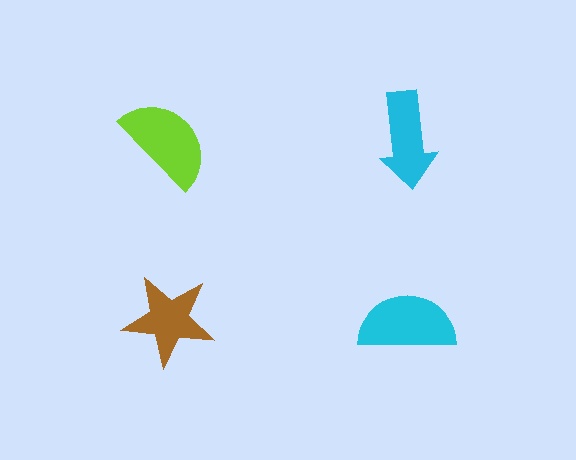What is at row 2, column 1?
A brown star.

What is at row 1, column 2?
A cyan arrow.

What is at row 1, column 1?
A lime semicircle.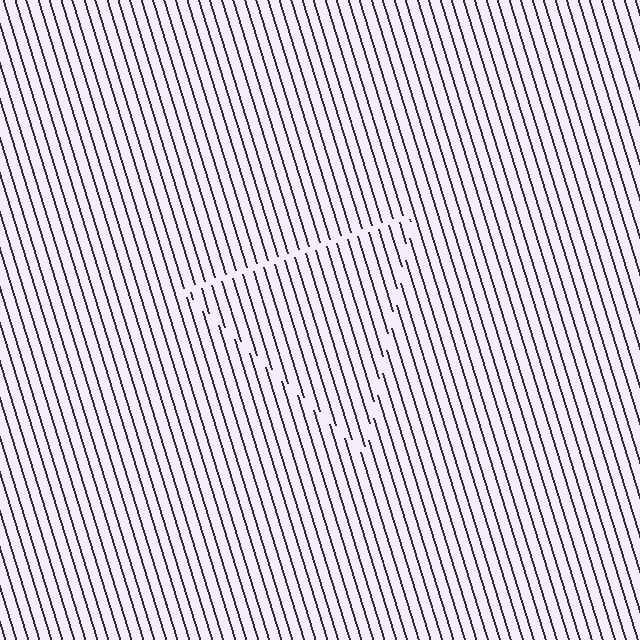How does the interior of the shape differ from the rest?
The interior of the shape contains the same grating, shifted by half a period — the contour is defined by the phase discontinuity where line-ends from the inner and outer gratings abut.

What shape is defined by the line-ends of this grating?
An illusory triangle. The interior of the shape contains the same grating, shifted by half a period — the contour is defined by the phase discontinuity where line-ends from the inner and outer gratings abut.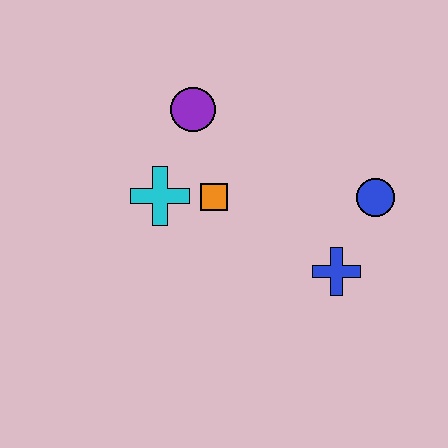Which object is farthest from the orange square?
The blue circle is farthest from the orange square.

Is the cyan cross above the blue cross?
Yes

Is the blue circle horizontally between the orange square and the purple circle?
No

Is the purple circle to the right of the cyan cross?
Yes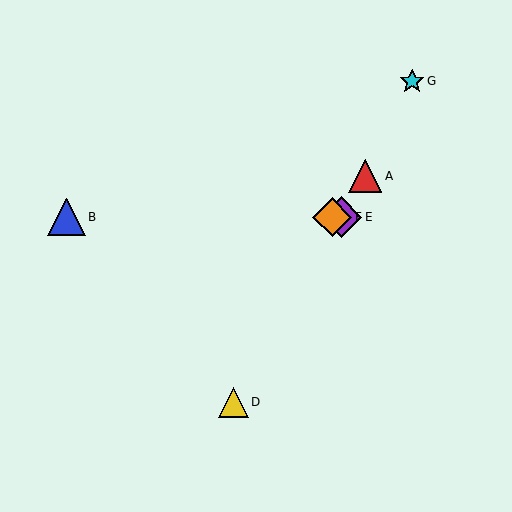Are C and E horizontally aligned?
Yes, both are at y≈217.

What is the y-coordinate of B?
Object B is at y≈217.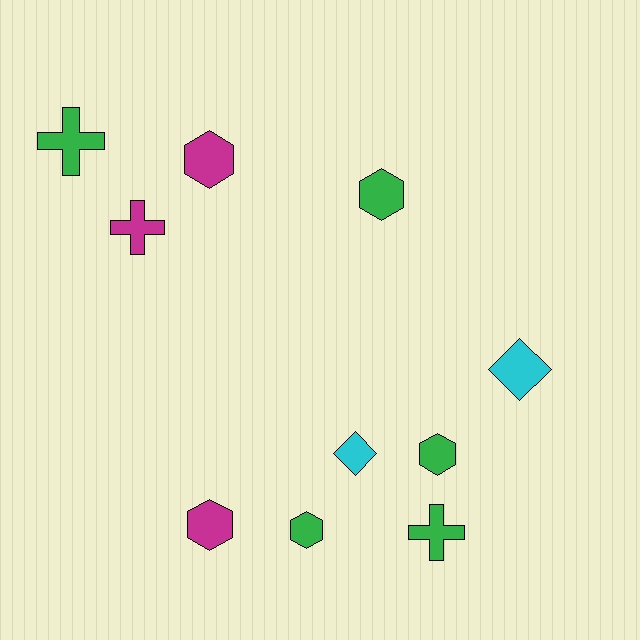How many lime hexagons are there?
There are no lime hexagons.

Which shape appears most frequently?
Hexagon, with 5 objects.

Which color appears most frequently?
Green, with 5 objects.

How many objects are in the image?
There are 10 objects.